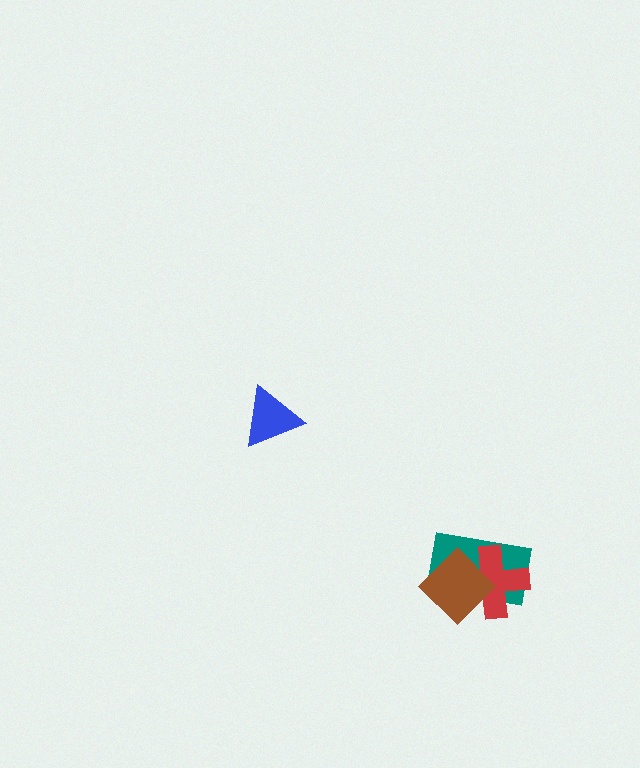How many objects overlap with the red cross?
2 objects overlap with the red cross.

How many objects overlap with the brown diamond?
2 objects overlap with the brown diamond.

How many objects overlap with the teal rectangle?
2 objects overlap with the teal rectangle.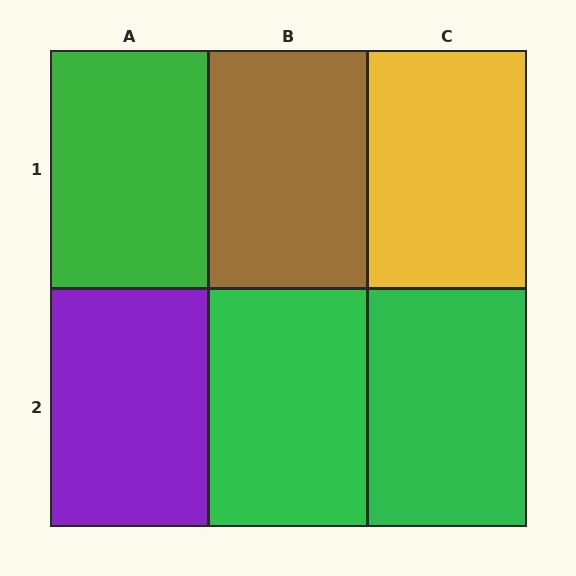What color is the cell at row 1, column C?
Yellow.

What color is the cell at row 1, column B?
Brown.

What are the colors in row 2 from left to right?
Purple, green, green.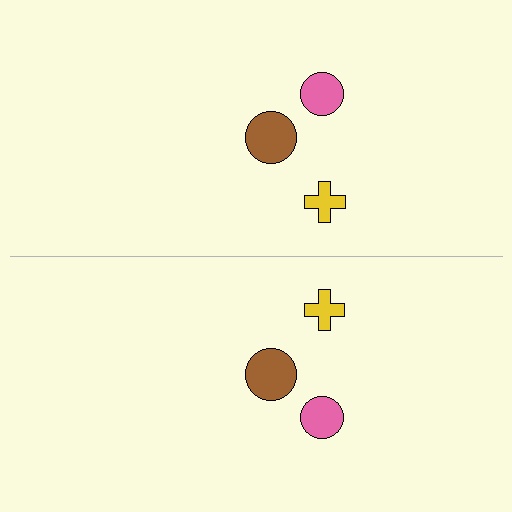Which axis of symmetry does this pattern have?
The pattern has a horizontal axis of symmetry running through the center of the image.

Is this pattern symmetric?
Yes, this pattern has bilateral (reflection) symmetry.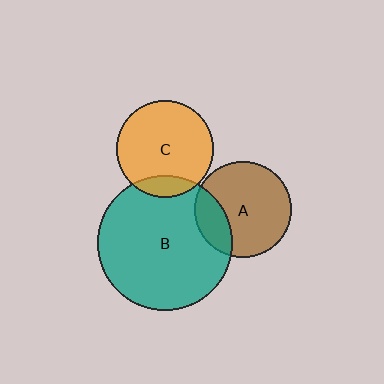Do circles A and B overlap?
Yes.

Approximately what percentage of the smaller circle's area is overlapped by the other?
Approximately 25%.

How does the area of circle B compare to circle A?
Approximately 2.0 times.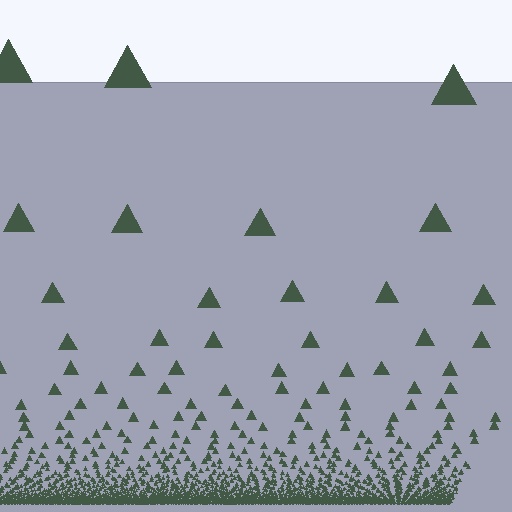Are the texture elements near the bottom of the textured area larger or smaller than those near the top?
Smaller. The gradient is inverted — elements near the bottom are smaller and denser.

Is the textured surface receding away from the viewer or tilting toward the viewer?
The surface appears to tilt toward the viewer. Texture elements get larger and sparser toward the top.